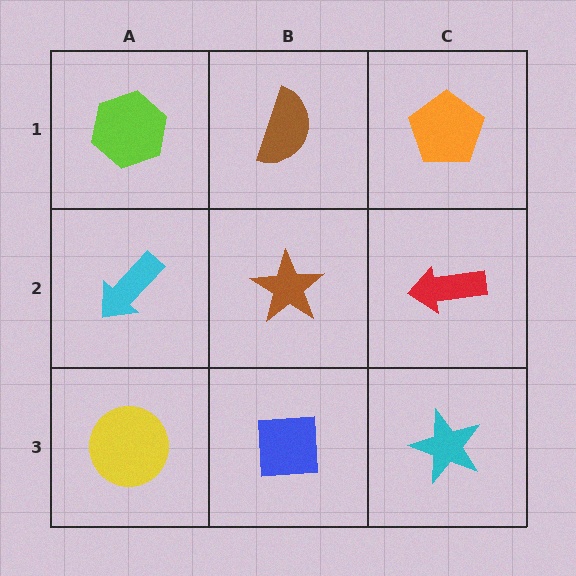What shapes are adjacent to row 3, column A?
A cyan arrow (row 2, column A), a blue square (row 3, column B).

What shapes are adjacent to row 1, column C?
A red arrow (row 2, column C), a brown semicircle (row 1, column B).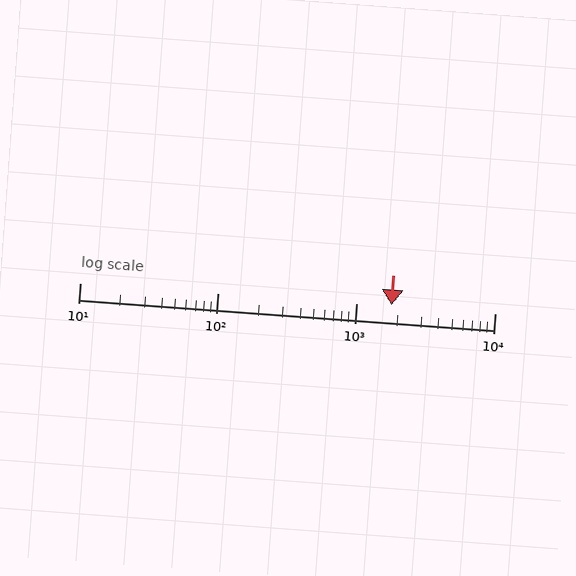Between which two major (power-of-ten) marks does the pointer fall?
The pointer is between 1000 and 10000.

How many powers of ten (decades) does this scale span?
The scale spans 3 decades, from 10 to 10000.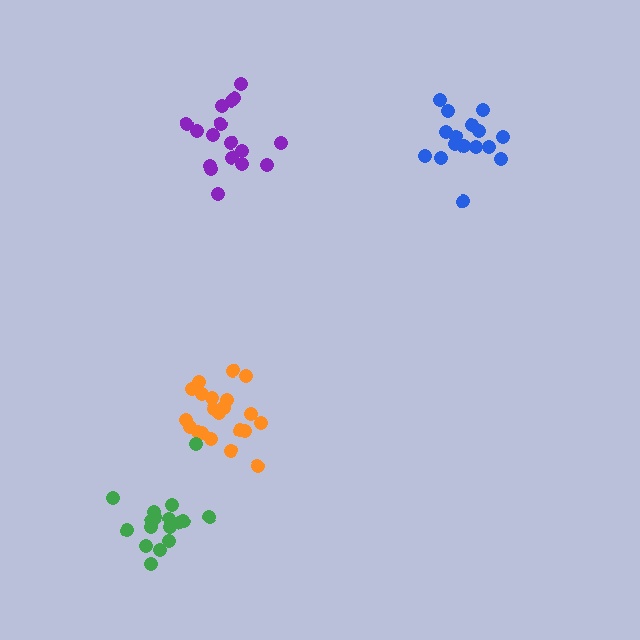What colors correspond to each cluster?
The clusters are colored: blue, orange, purple, green.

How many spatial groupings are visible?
There are 4 spatial groupings.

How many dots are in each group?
Group 1: 16 dots, Group 2: 21 dots, Group 3: 17 dots, Group 4: 18 dots (72 total).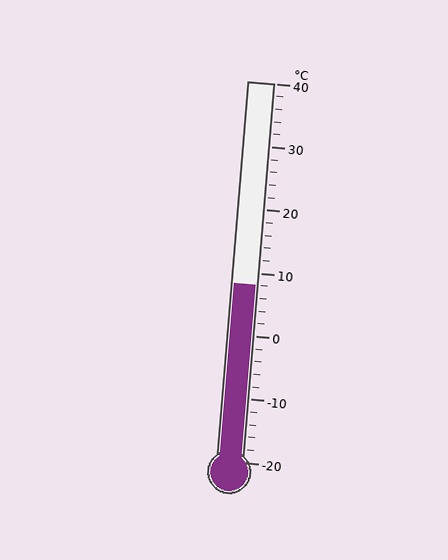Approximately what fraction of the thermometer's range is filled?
The thermometer is filled to approximately 45% of its range.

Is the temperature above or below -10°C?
The temperature is above -10°C.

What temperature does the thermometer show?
The thermometer shows approximately 8°C.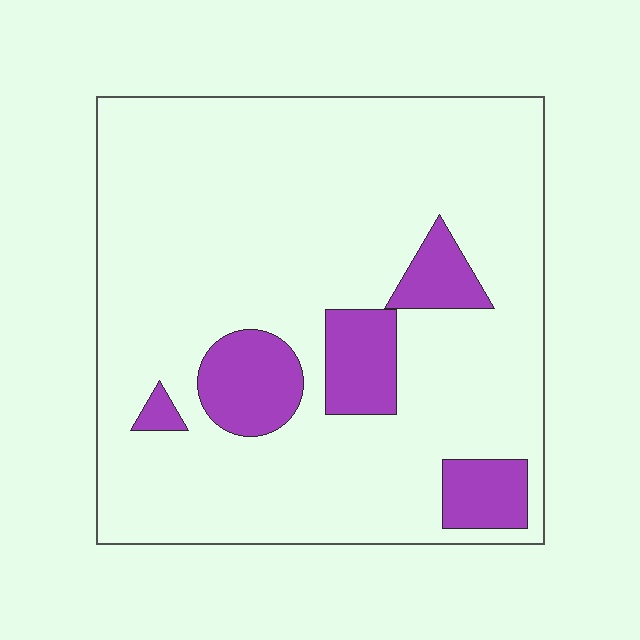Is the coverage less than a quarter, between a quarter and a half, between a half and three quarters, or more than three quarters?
Less than a quarter.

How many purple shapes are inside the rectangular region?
5.